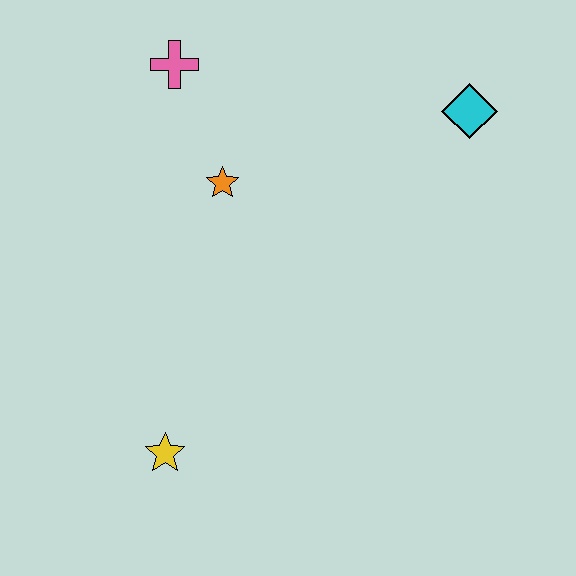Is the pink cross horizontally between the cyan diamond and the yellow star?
Yes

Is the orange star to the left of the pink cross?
No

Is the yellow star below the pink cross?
Yes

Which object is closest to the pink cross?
The orange star is closest to the pink cross.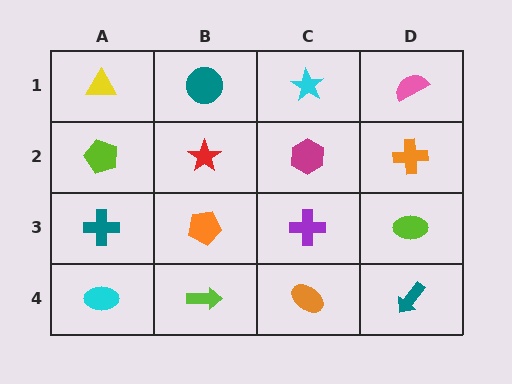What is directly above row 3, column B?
A red star.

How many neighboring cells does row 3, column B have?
4.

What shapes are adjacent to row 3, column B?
A red star (row 2, column B), a lime arrow (row 4, column B), a teal cross (row 3, column A), a purple cross (row 3, column C).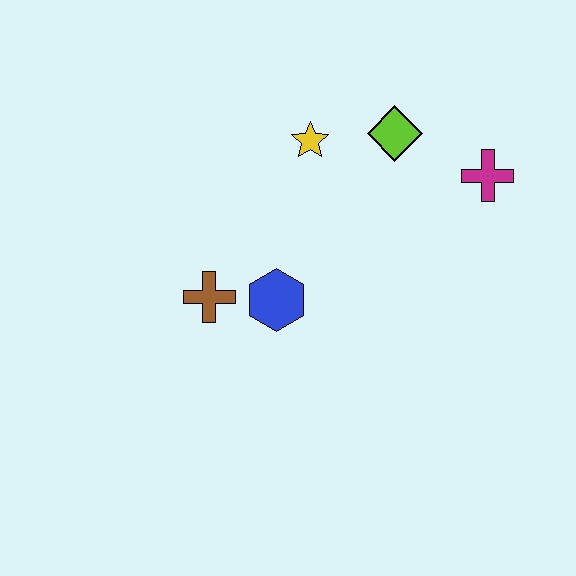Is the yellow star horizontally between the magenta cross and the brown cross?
Yes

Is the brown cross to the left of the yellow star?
Yes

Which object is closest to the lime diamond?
The yellow star is closest to the lime diamond.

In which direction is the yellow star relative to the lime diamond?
The yellow star is to the left of the lime diamond.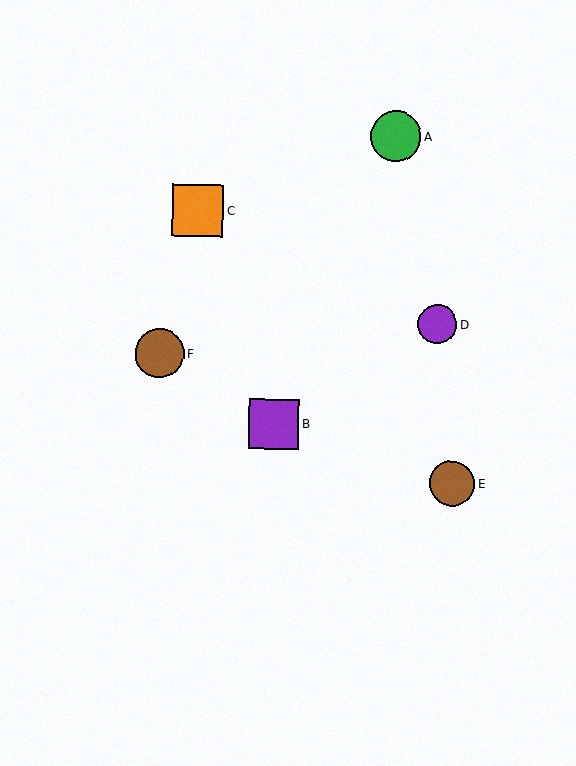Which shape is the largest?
The orange square (labeled C) is the largest.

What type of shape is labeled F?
Shape F is a brown circle.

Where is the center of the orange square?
The center of the orange square is at (198, 211).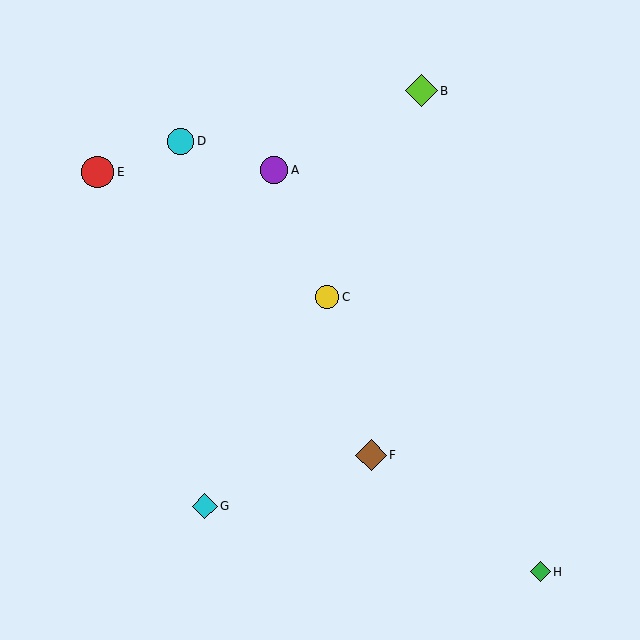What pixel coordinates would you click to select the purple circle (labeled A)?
Click at (274, 170) to select the purple circle A.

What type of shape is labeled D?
Shape D is a cyan circle.